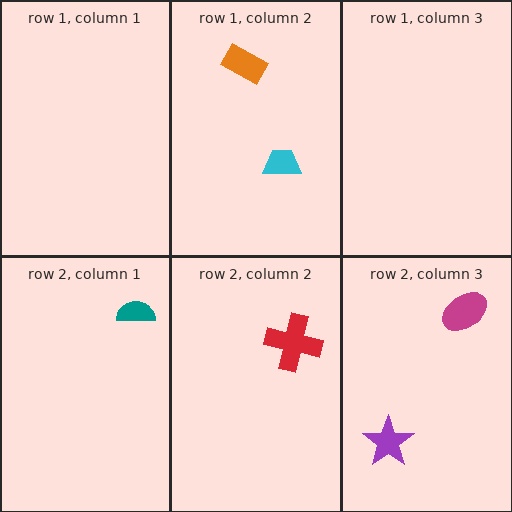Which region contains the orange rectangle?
The row 1, column 2 region.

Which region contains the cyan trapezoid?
The row 1, column 2 region.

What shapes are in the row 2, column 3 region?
The purple star, the magenta ellipse.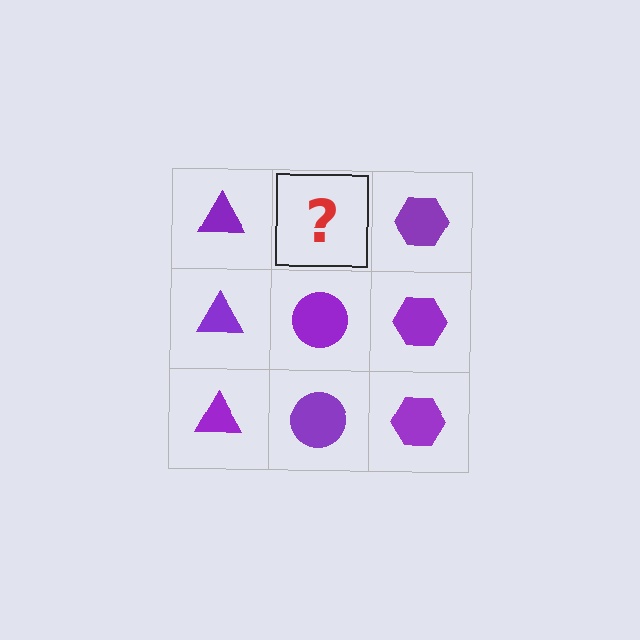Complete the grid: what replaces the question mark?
The question mark should be replaced with a purple circle.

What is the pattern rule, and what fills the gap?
The rule is that each column has a consistent shape. The gap should be filled with a purple circle.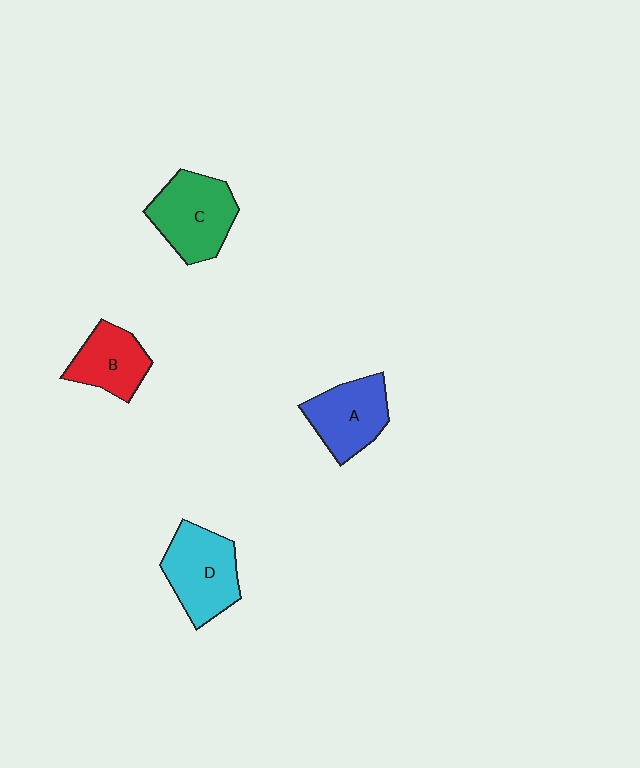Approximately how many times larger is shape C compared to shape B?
Approximately 1.4 times.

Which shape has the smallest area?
Shape B (red).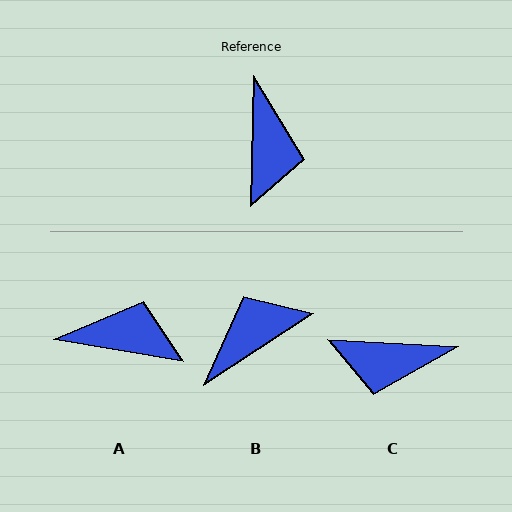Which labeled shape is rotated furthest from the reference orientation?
B, about 125 degrees away.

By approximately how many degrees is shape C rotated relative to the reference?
Approximately 92 degrees clockwise.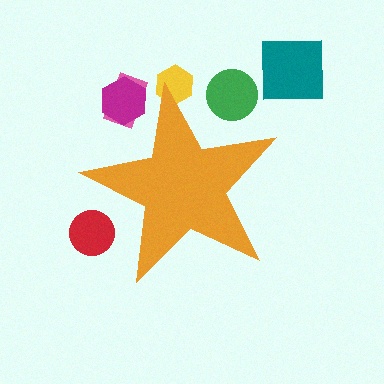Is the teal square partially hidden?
No, the teal square is fully visible.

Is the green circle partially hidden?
Yes, the green circle is partially hidden behind the orange star.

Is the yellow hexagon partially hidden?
Yes, the yellow hexagon is partially hidden behind the orange star.